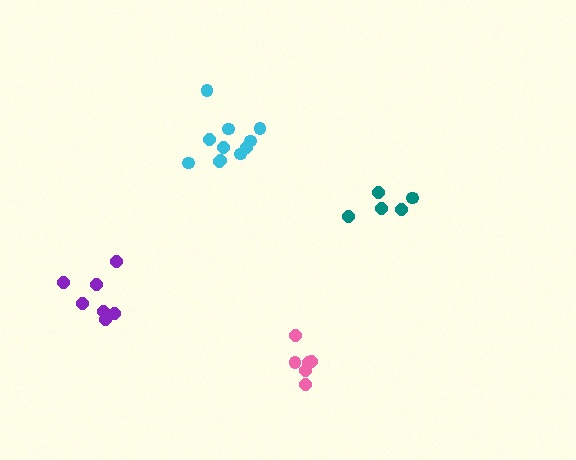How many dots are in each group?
Group 1: 7 dots, Group 2: 11 dots, Group 3: 5 dots, Group 4: 6 dots (29 total).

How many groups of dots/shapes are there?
There are 4 groups.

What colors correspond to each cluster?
The clusters are colored: purple, cyan, teal, pink.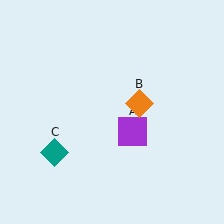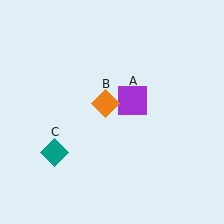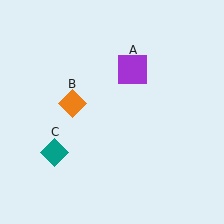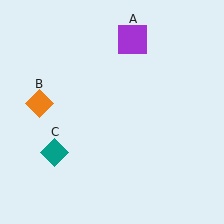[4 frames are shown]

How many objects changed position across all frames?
2 objects changed position: purple square (object A), orange diamond (object B).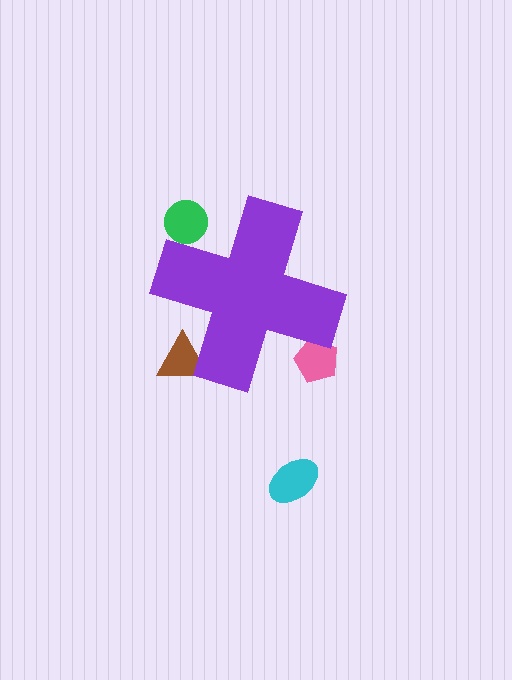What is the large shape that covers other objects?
A purple cross.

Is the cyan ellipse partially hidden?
No, the cyan ellipse is fully visible.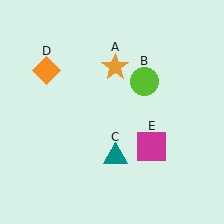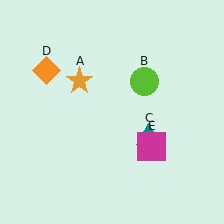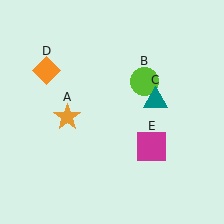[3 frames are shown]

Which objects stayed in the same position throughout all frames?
Lime circle (object B) and orange diamond (object D) and magenta square (object E) remained stationary.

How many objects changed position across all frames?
2 objects changed position: orange star (object A), teal triangle (object C).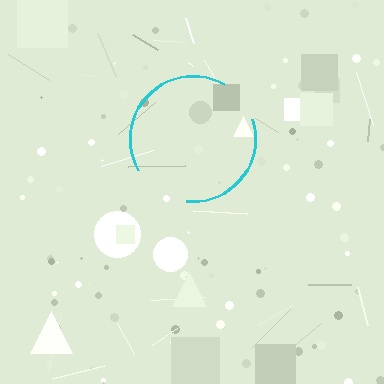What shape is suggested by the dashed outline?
The dashed outline suggests a circle.